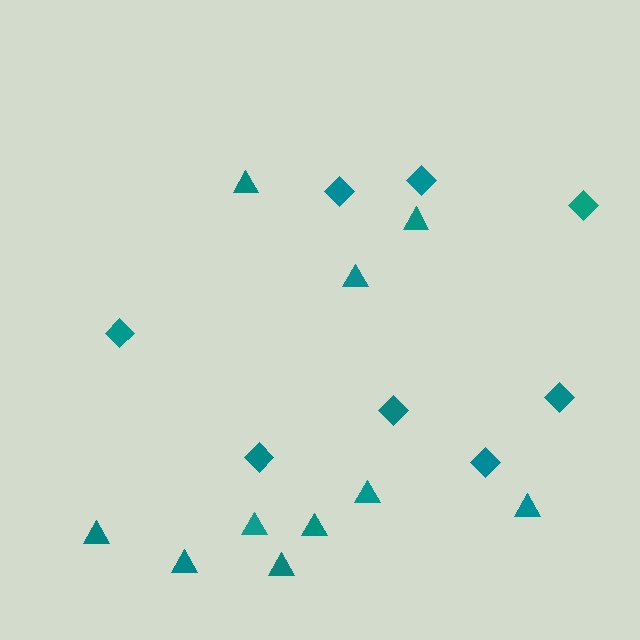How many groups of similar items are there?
There are 2 groups: one group of triangles (10) and one group of diamonds (8).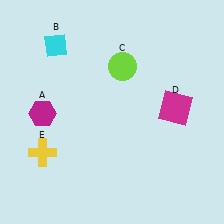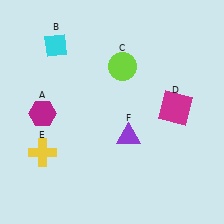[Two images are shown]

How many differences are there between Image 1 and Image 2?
There is 1 difference between the two images.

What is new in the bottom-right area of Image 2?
A purple triangle (F) was added in the bottom-right area of Image 2.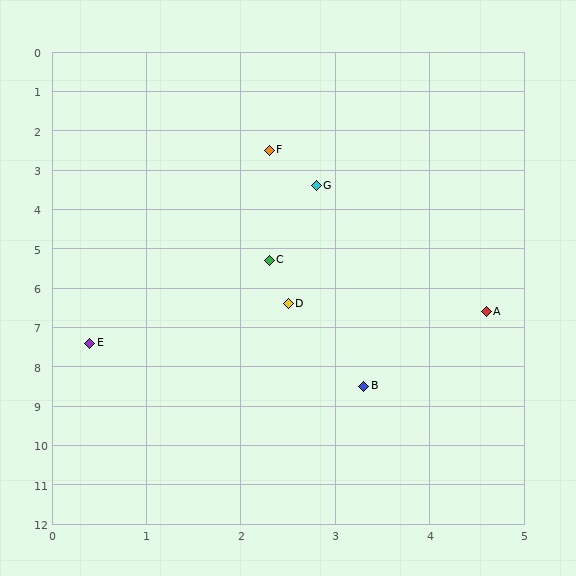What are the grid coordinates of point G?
Point G is at approximately (2.8, 3.4).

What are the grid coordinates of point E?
Point E is at approximately (0.4, 7.4).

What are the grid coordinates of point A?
Point A is at approximately (4.6, 6.6).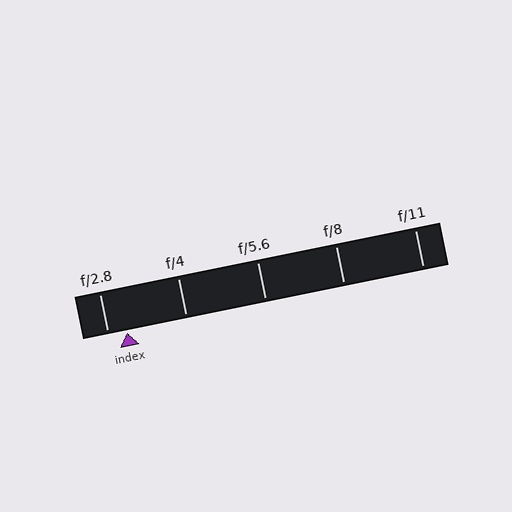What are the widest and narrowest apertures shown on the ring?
The widest aperture shown is f/2.8 and the narrowest is f/11.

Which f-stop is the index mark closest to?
The index mark is closest to f/2.8.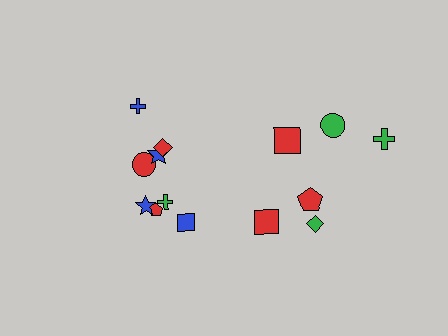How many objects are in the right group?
There are 6 objects.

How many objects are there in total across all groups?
There are 14 objects.